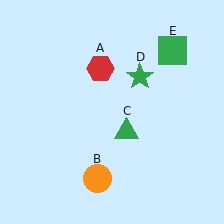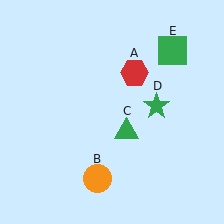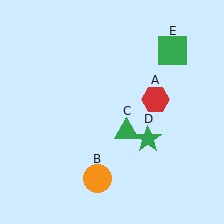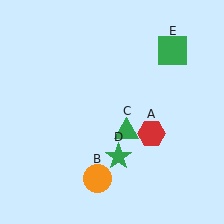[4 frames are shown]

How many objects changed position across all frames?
2 objects changed position: red hexagon (object A), green star (object D).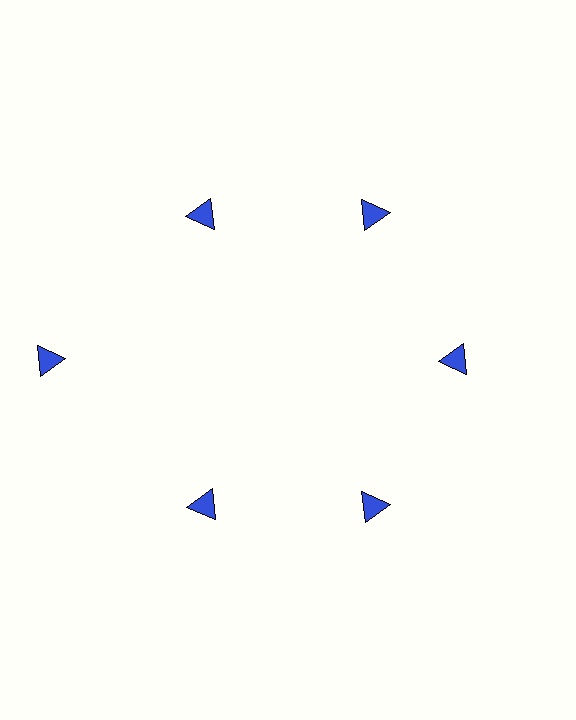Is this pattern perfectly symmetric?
No. The 6 blue triangles are arranged in a ring, but one element near the 9 o'clock position is pushed outward from the center, breaking the 6-fold rotational symmetry.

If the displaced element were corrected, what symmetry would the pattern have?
It would have 6-fold rotational symmetry — the pattern would map onto itself every 60 degrees.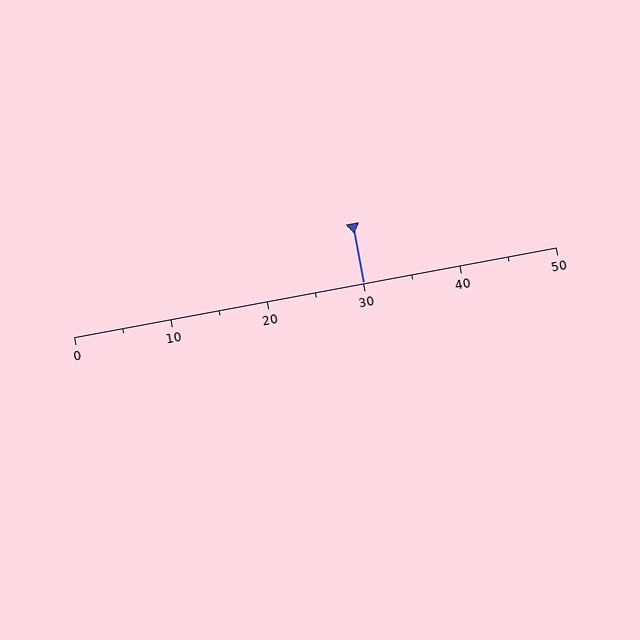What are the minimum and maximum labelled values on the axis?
The axis runs from 0 to 50.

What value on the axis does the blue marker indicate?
The marker indicates approximately 30.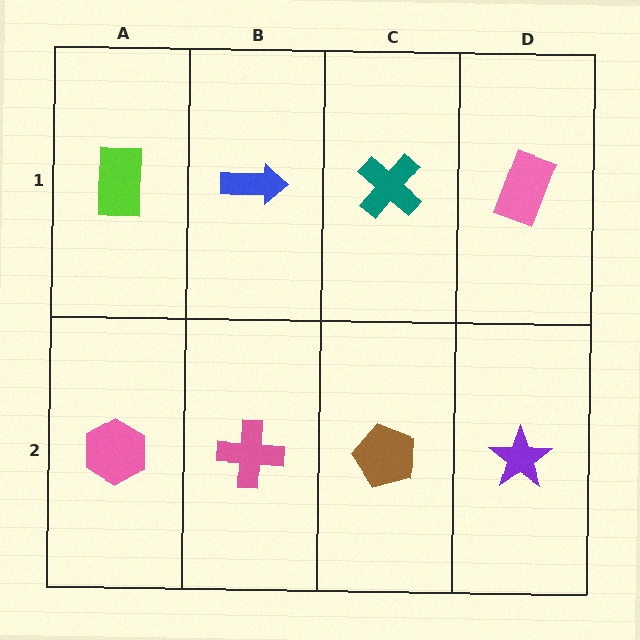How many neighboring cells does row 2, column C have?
3.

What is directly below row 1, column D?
A purple star.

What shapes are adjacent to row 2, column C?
A teal cross (row 1, column C), a pink cross (row 2, column B), a purple star (row 2, column D).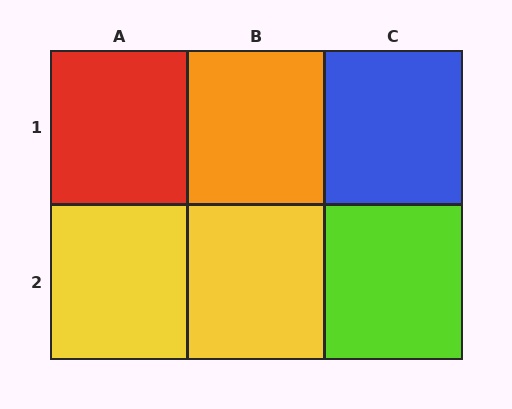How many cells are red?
1 cell is red.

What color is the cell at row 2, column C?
Lime.